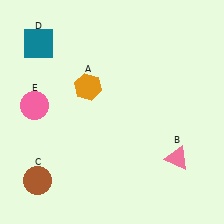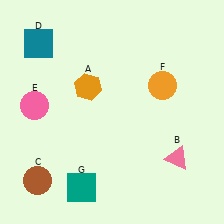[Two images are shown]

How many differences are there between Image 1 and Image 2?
There are 2 differences between the two images.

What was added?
An orange circle (F), a teal square (G) were added in Image 2.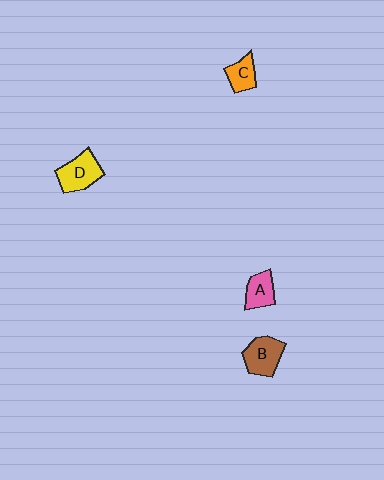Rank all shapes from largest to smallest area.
From largest to smallest: D (yellow), B (brown), A (pink), C (orange).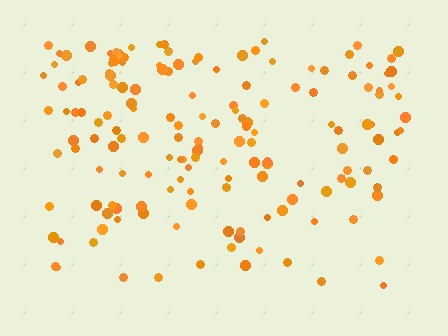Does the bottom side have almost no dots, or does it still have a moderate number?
Still a moderate number, just noticeably fewer than the top.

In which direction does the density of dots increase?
From bottom to top, with the top side densest.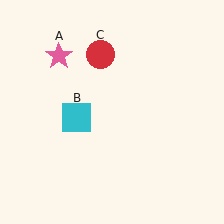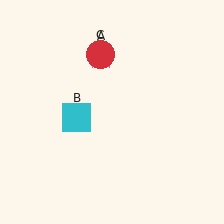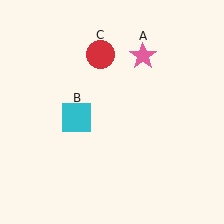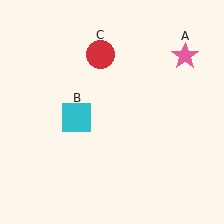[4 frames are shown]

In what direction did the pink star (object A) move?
The pink star (object A) moved right.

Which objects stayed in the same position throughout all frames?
Cyan square (object B) and red circle (object C) remained stationary.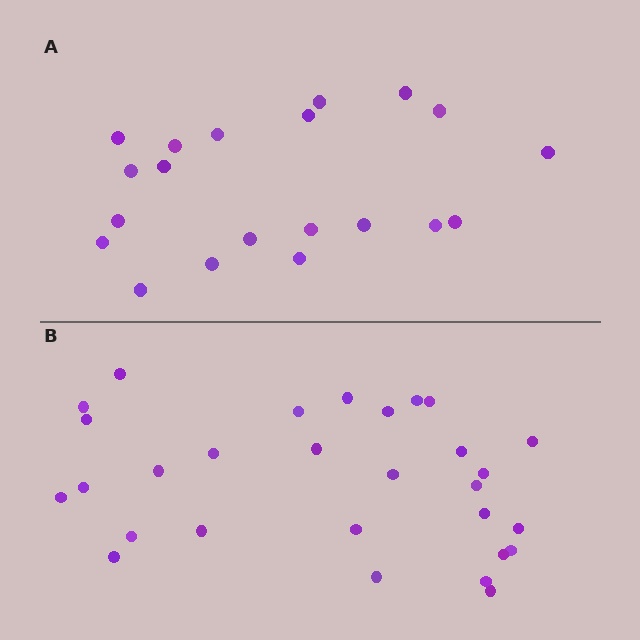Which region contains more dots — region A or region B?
Region B (the bottom region) has more dots.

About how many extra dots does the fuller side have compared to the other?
Region B has roughly 8 or so more dots than region A.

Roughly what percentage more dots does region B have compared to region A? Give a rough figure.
About 45% more.